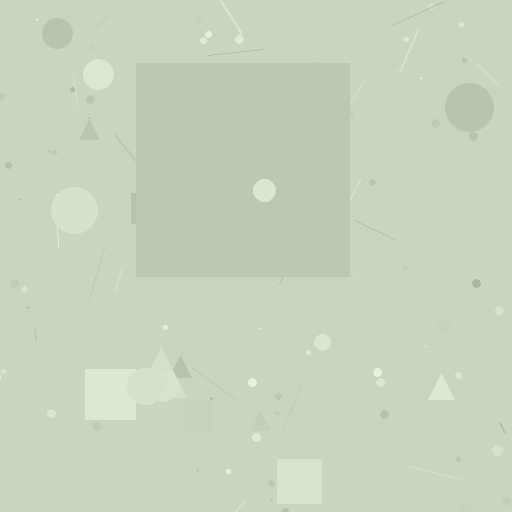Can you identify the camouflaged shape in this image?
The camouflaged shape is a square.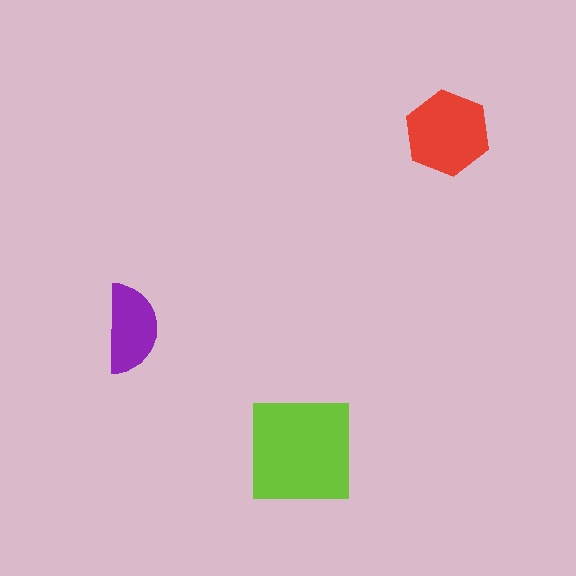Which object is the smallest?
The purple semicircle.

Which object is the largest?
The lime square.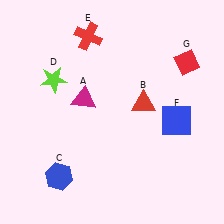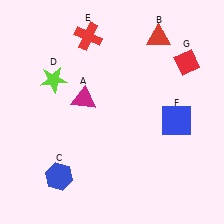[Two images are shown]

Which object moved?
The red triangle (B) moved up.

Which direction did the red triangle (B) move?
The red triangle (B) moved up.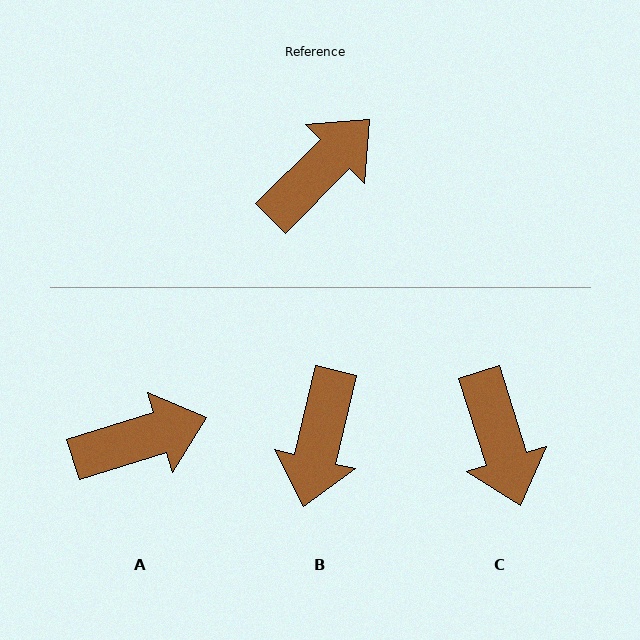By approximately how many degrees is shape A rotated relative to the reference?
Approximately 27 degrees clockwise.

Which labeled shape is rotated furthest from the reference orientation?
B, about 148 degrees away.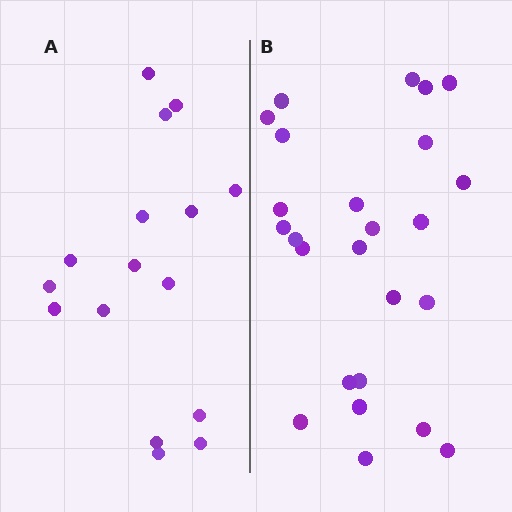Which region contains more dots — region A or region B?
Region B (the right region) has more dots.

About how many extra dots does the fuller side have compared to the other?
Region B has roughly 8 or so more dots than region A.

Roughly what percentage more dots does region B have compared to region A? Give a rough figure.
About 55% more.